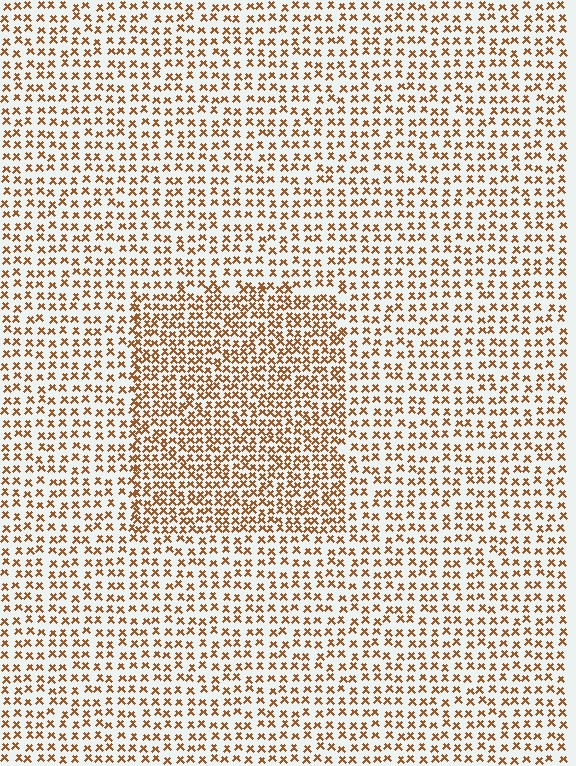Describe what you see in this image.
The image contains small brown elements arranged at two different densities. A rectangle-shaped region is visible where the elements are more densely packed than the surrounding area.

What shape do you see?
I see a rectangle.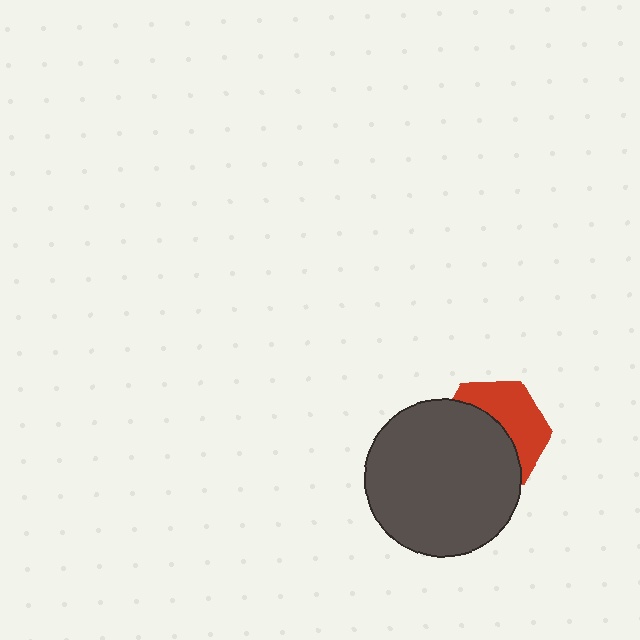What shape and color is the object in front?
The object in front is a dark gray circle.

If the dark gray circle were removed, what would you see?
You would see the complete red hexagon.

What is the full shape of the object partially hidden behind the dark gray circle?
The partially hidden object is a red hexagon.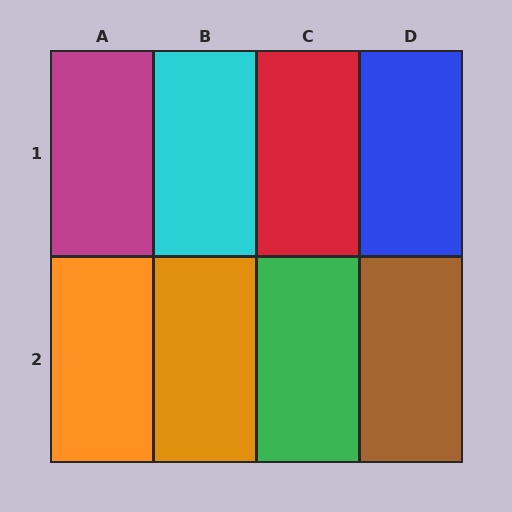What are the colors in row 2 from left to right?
Orange, orange, green, brown.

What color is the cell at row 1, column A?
Magenta.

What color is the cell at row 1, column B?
Cyan.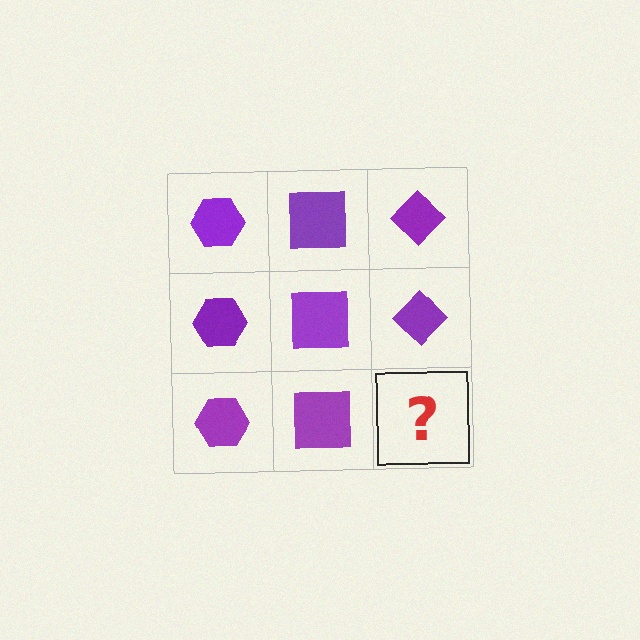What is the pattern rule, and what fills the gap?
The rule is that each column has a consistent shape. The gap should be filled with a purple diamond.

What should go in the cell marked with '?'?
The missing cell should contain a purple diamond.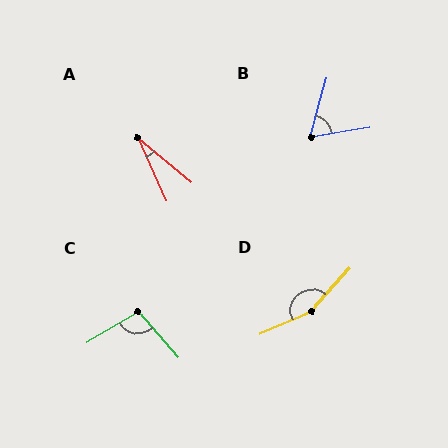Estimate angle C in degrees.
Approximately 100 degrees.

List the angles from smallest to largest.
A (27°), B (66°), C (100°), D (156°).